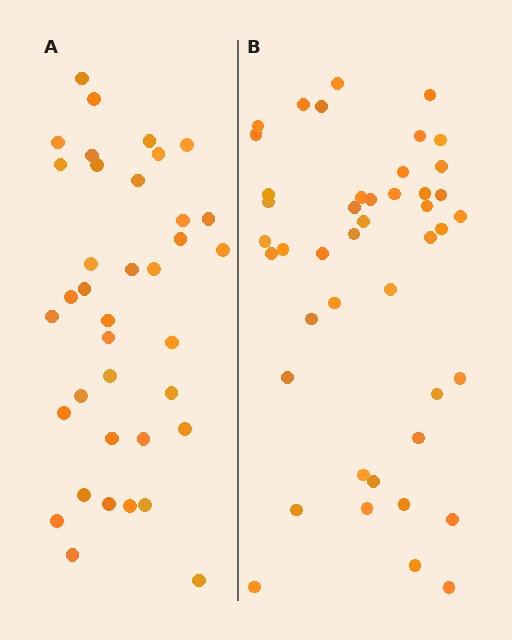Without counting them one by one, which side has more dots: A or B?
Region B (the right region) has more dots.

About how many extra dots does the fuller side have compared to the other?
Region B has roughly 8 or so more dots than region A.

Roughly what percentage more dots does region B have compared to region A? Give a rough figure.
About 20% more.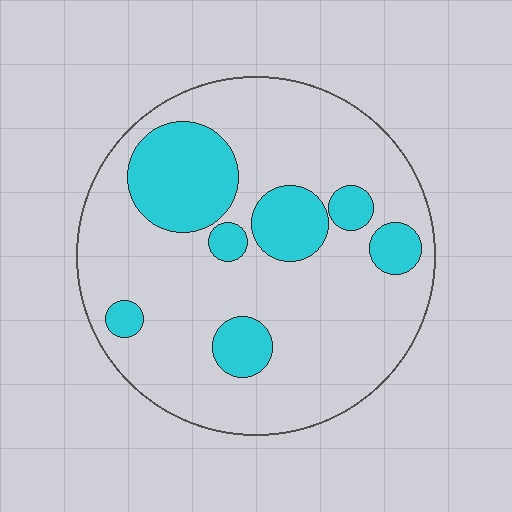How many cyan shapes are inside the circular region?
7.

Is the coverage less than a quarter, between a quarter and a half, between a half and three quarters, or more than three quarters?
Less than a quarter.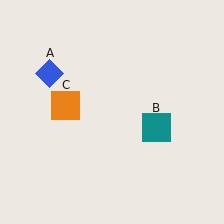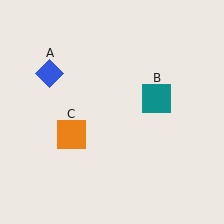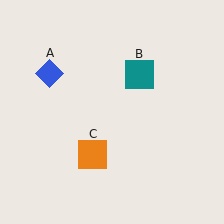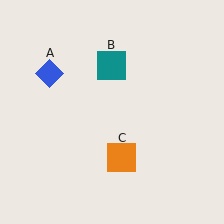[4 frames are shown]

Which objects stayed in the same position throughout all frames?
Blue diamond (object A) remained stationary.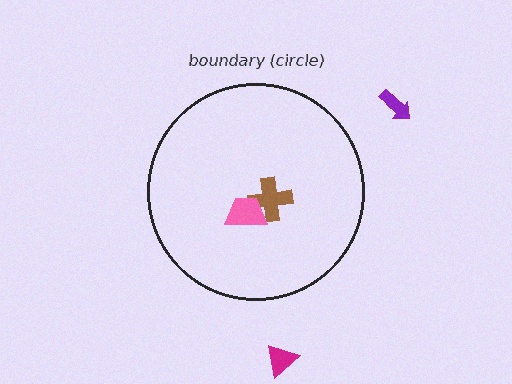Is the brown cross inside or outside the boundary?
Inside.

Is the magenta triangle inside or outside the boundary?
Outside.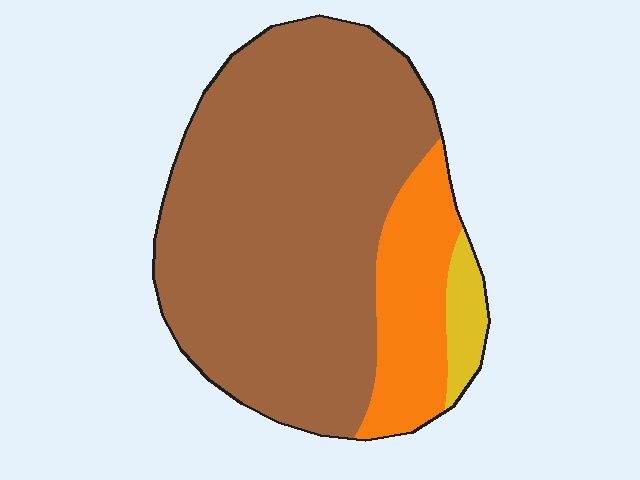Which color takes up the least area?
Yellow, at roughly 5%.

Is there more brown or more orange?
Brown.